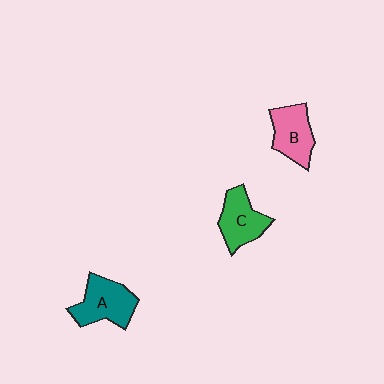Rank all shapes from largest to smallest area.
From largest to smallest: A (teal), C (green), B (pink).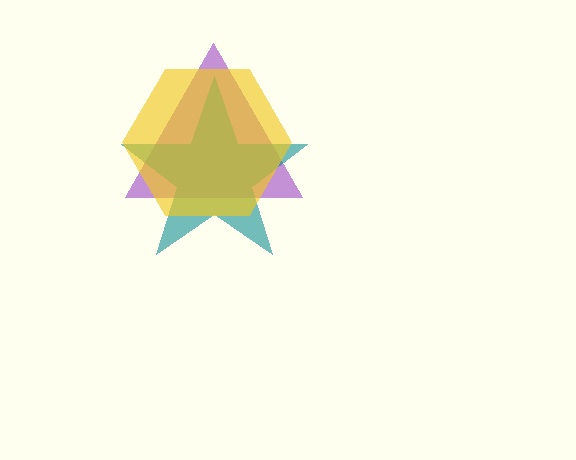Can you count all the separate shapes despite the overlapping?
Yes, there are 3 separate shapes.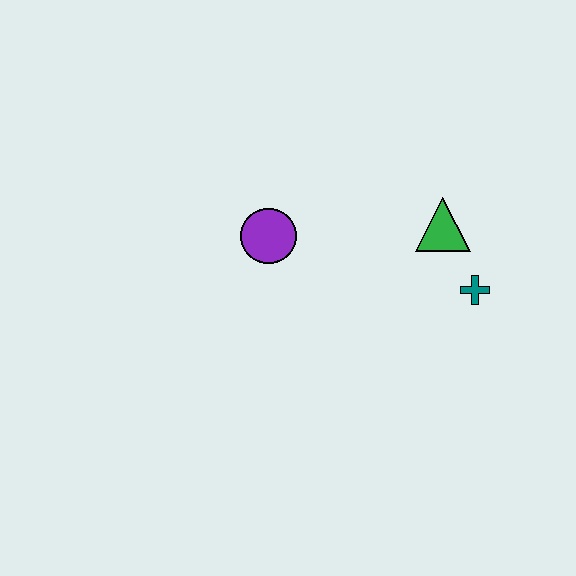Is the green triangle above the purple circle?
Yes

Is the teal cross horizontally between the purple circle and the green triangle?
No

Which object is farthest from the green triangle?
The purple circle is farthest from the green triangle.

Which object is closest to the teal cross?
The green triangle is closest to the teal cross.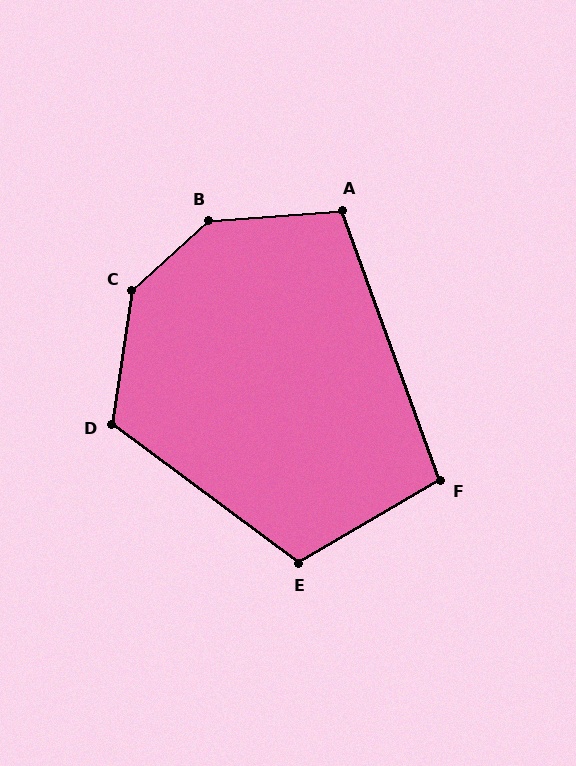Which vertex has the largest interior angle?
B, at approximately 142 degrees.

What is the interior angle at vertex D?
Approximately 118 degrees (obtuse).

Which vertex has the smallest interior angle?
F, at approximately 100 degrees.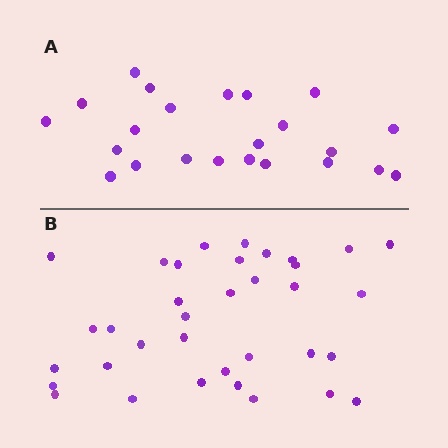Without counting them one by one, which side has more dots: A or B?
Region B (the bottom region) has more dots.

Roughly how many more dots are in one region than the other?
Region B has roughly 12 or so more dots than region A.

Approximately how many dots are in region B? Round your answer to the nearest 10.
About 40 dots. (The exact count is 35, which rounds to 40.)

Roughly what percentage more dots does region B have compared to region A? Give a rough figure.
About 50% more.